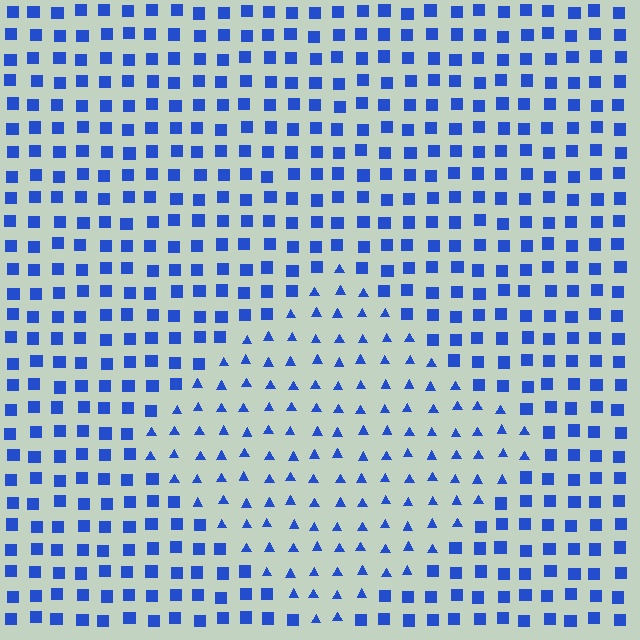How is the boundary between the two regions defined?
The boundary is defined by a change in element shape: triangles inside vs. squares outside. All elements share the same color and spacing.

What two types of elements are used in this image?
The image uses triangles inside the diamond region and squares outside it.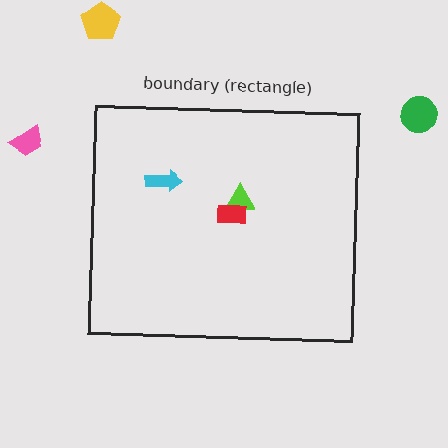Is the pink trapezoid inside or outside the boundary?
Outside.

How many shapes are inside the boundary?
3 inside, 3 outside.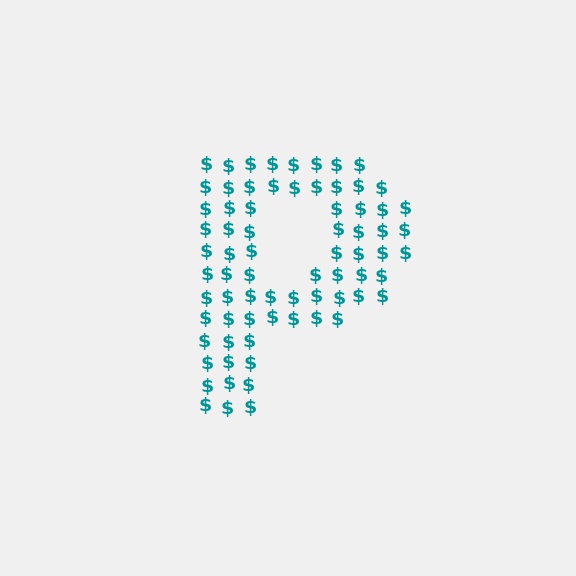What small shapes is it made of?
It is made of small dollar signs.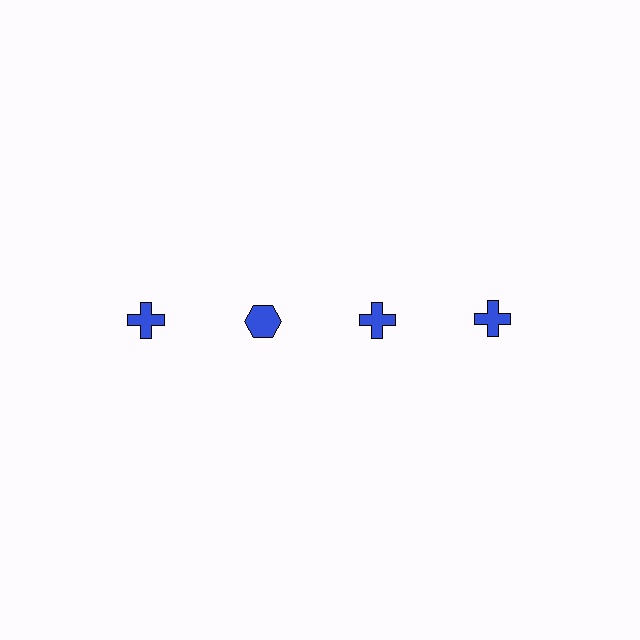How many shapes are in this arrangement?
There are 4 shapes arranged in a grid pattern.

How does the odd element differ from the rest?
It has a different shape: hexagon instead of cross.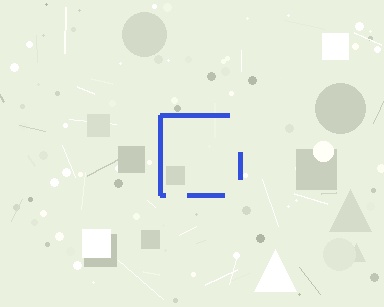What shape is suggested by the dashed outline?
The dashed outline suggests a square.